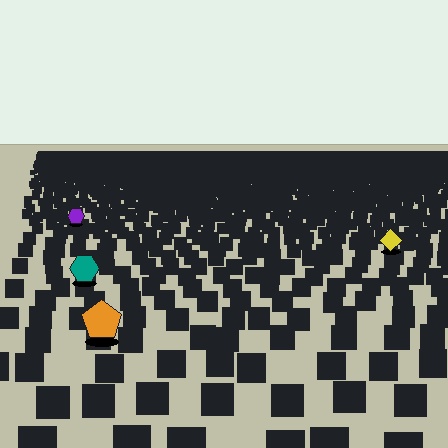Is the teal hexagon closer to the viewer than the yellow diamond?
Yes. The teal hexagon is closer — you can tell from the texture gradient: the ground texture is coarser near it.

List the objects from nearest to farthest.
From nearest to farthest: the orange pentagon, the teal hexagon, the yellow diamond, the purple hexagon.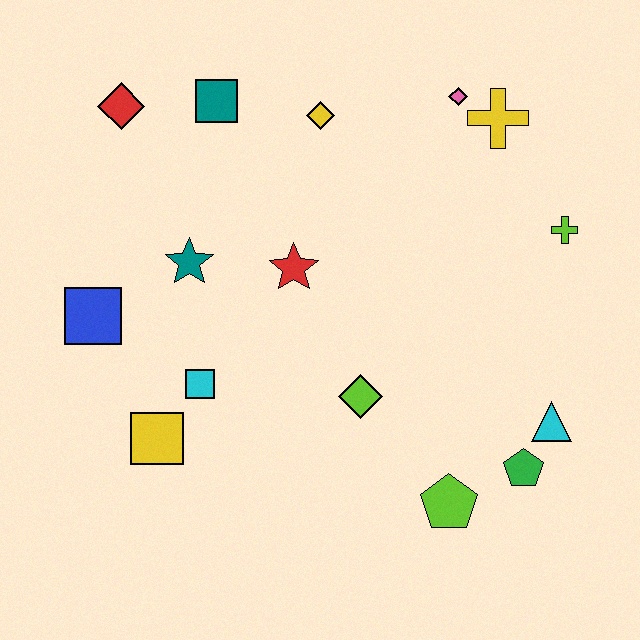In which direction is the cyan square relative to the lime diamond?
The cyan square is to the left of the lime diamond.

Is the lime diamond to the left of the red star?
No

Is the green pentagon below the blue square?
Yes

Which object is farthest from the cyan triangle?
The red diamond is farthest from the cyan triangle.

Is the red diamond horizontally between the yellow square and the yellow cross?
No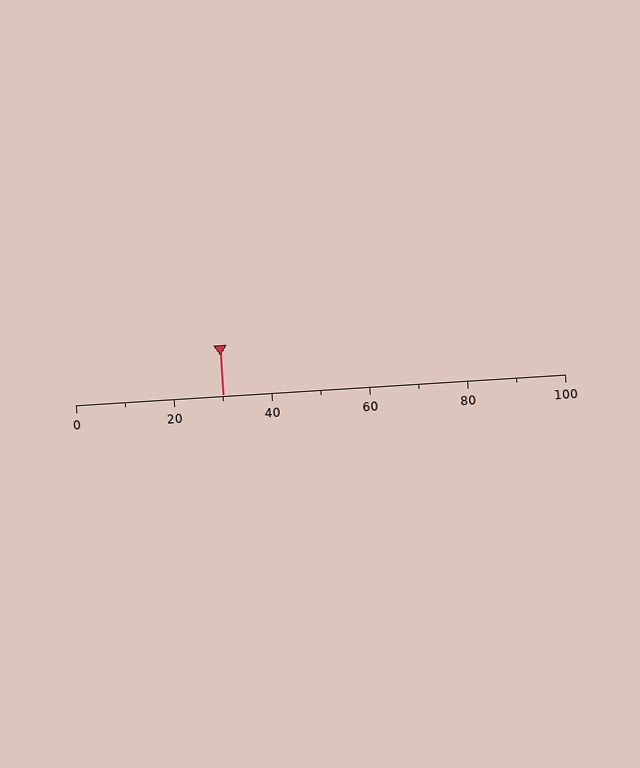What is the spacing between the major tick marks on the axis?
The major ticks are spaced 20 apart.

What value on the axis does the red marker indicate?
The marker indicates approximately 30.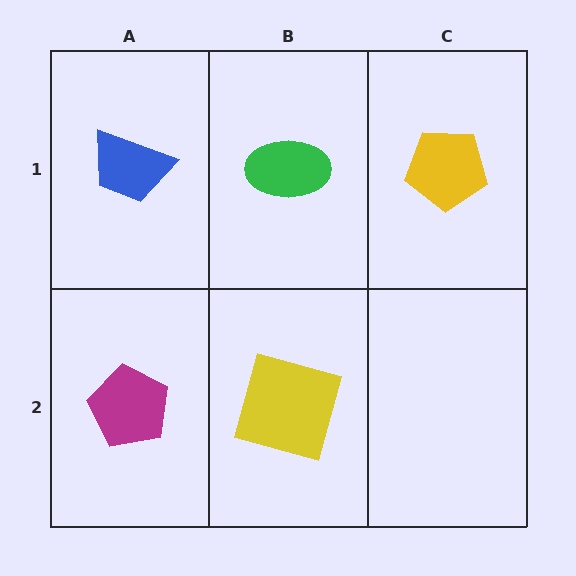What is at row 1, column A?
A blue trapezoid.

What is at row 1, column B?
A green ellipse.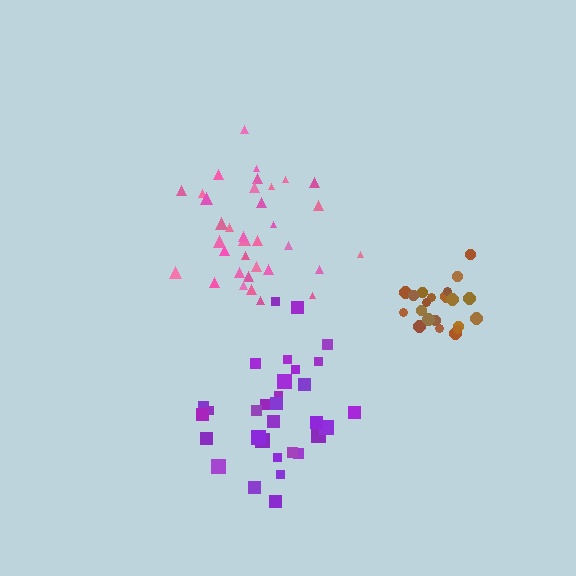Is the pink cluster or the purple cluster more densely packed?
Pink.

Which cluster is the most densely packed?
Brown.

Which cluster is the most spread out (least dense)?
Purple.